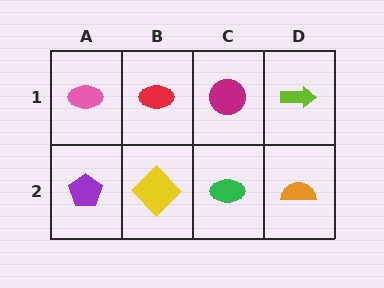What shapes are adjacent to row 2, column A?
A pink ellipse (row 1, column A), a yellow diamond (row 2, column B).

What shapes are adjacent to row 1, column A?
A purple pentagon (row 2, column A), a red ellipse (row 1, column B).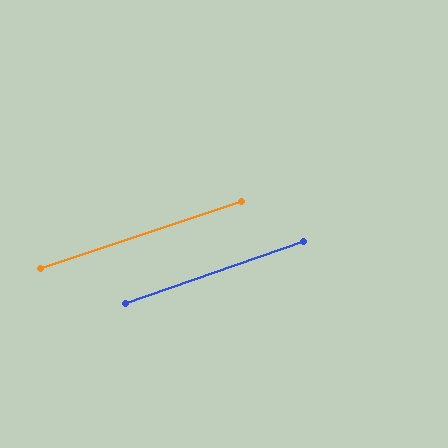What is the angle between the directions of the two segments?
Approximately 1 degree.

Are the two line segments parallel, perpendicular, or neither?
Parallel — their directions differ by only 1.0°.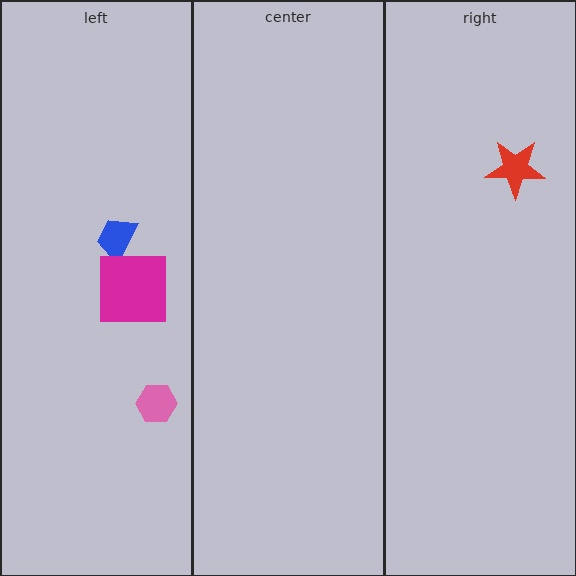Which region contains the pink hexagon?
The left region.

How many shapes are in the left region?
3.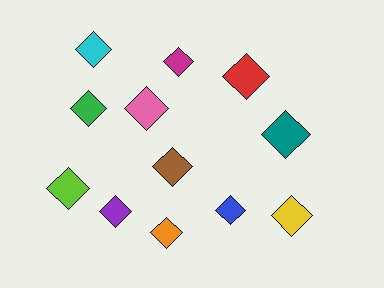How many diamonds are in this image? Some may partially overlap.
There are 12 diamonds.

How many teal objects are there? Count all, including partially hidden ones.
There is 1 teal object.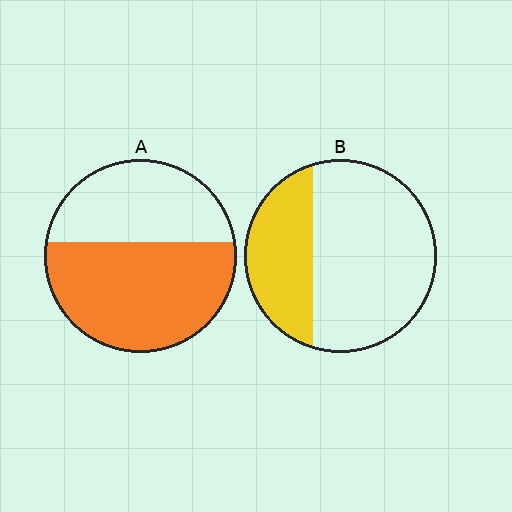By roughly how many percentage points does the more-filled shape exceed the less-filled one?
By roughly 25 percentage points (A over B).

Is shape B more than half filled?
No.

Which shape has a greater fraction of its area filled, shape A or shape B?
Shape A.